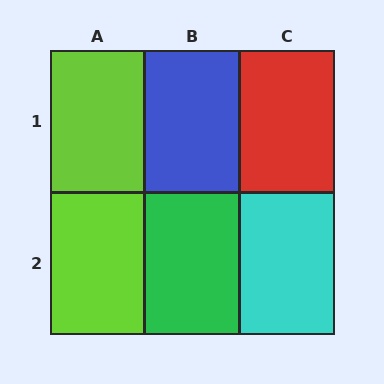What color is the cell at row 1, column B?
Blue.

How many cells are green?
1 cell is green.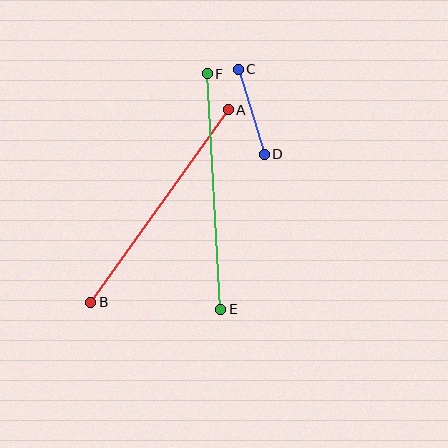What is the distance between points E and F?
The distance is approximately 236 pixels.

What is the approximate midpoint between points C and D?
The midpoint is at approximately (251, 112) pixels.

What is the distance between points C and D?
The distance is approximately 89 pixels.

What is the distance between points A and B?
The distance is approximately 236 pixels.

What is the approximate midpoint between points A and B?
The midpoint is at approximately (159, 206) pixels.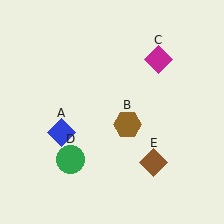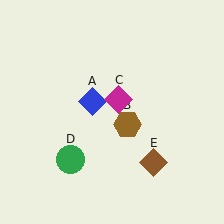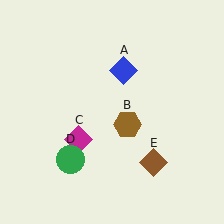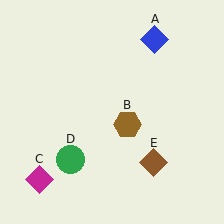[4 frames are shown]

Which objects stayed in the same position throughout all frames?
Brown hexagon (object B) and green circle (object D) and brown diamond (object E) remained stationary.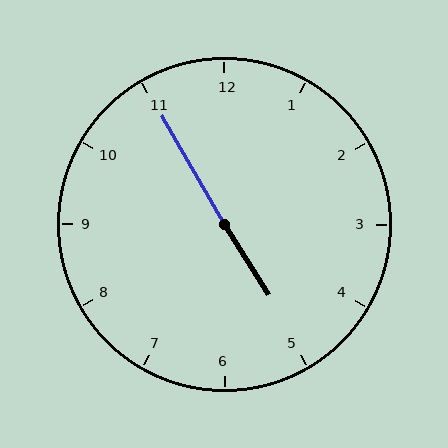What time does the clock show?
4:55.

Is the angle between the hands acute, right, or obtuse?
It is obtuse.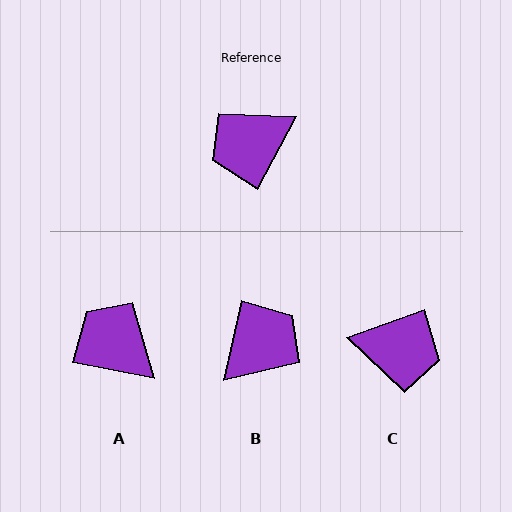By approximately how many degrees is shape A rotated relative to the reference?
Approximately 72 degrees clockwise.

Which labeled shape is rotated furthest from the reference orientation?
B, about 164 degrees away.